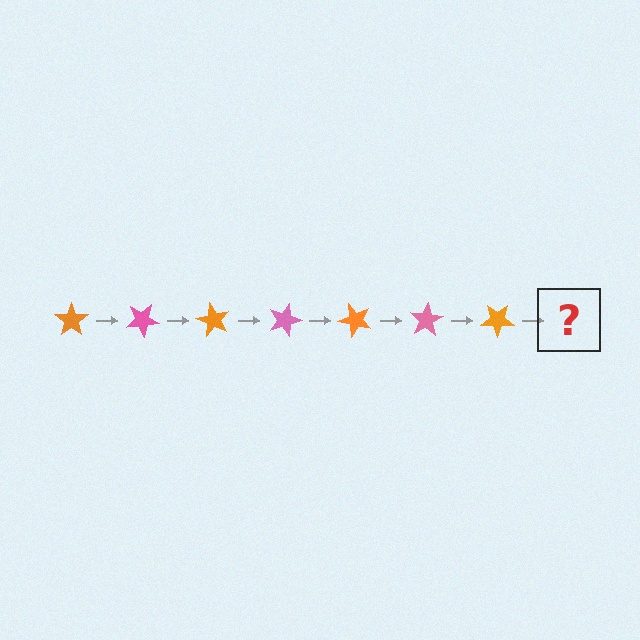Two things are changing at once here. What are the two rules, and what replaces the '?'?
The two rules are that it rotates 30 degrees each step and the color cycles through orange and pink. The '?' should be a pink star, rotated 210 degrees from the start.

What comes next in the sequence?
The next element should be a pink star, rotated 210 degrees from the start.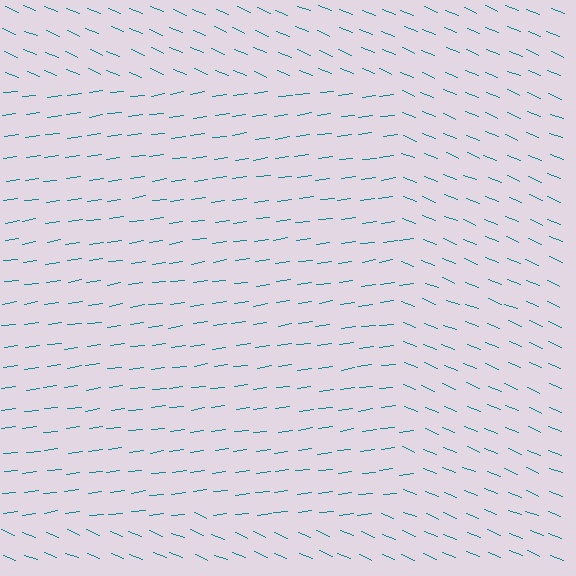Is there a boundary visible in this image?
Yes, there is a texture boundary formed by a change in line orientation.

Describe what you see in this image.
The image is filled with small teal line segments. A rectangle region in the image has lines oriented differently from the surrounding lines, creating a visible texture boundary.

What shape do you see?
I see a rectangle.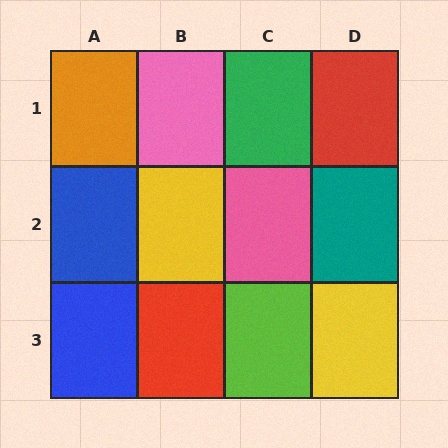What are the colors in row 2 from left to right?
Blue, yellow, pink, teal.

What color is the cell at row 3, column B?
Red.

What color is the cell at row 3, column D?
Yellow.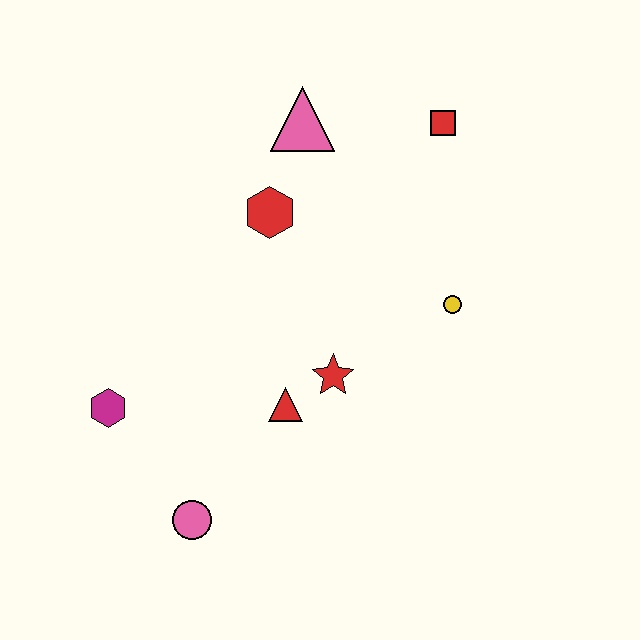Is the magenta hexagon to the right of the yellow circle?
No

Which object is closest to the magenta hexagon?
The pink circle is closest to the magenta hexagon.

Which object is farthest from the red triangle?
The red square is farthest from the red triangle.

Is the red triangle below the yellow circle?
Yes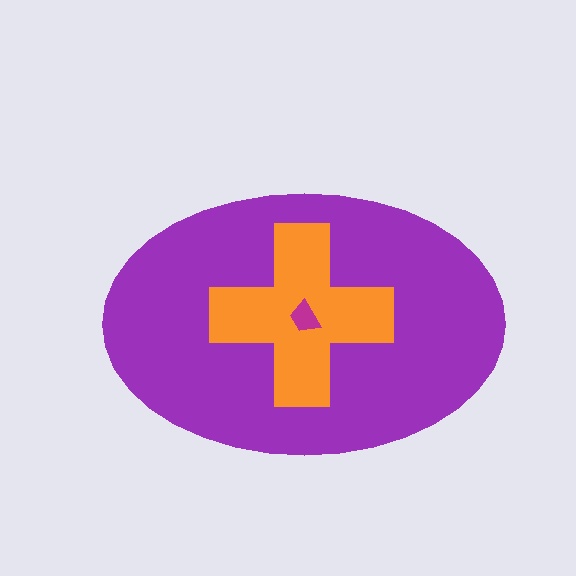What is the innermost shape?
The magenta trapezoid.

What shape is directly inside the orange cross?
The magenta trapezoid.